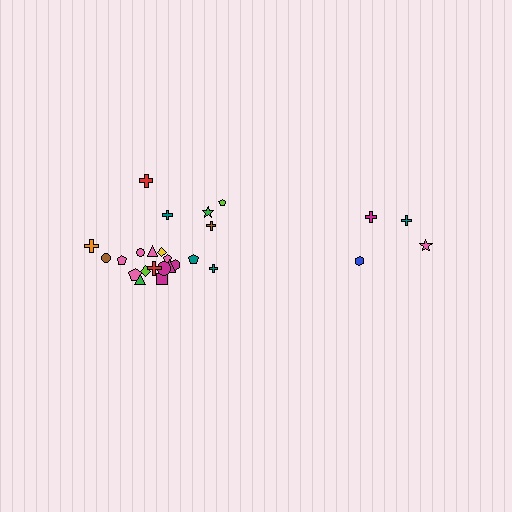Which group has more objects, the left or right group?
The left group.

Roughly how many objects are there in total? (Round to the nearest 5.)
Roughly 25 objects in total.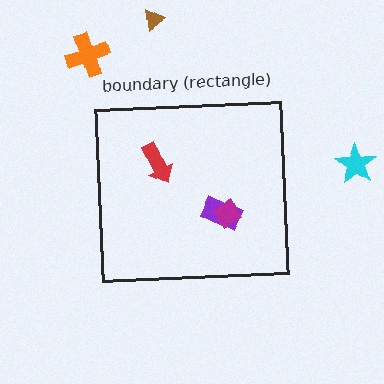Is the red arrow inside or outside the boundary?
Inside.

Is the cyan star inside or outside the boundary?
Outside.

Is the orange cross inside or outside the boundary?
Outside.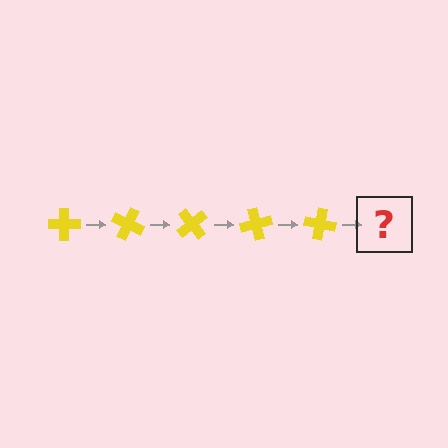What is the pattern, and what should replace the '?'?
The pattern is that the cross rotates 25 degrees each step. The '?' should be a yellow cross rotated 125 degrees.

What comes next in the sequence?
The next element should be a yellow cross rotated 125 degrees.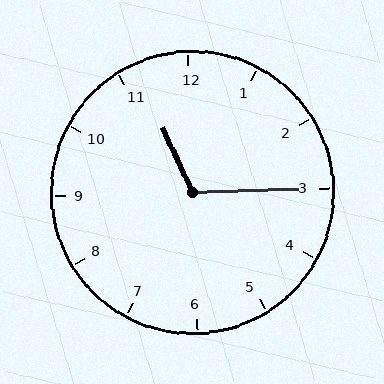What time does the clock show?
11:15.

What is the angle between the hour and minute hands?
Approximately 112 degrees.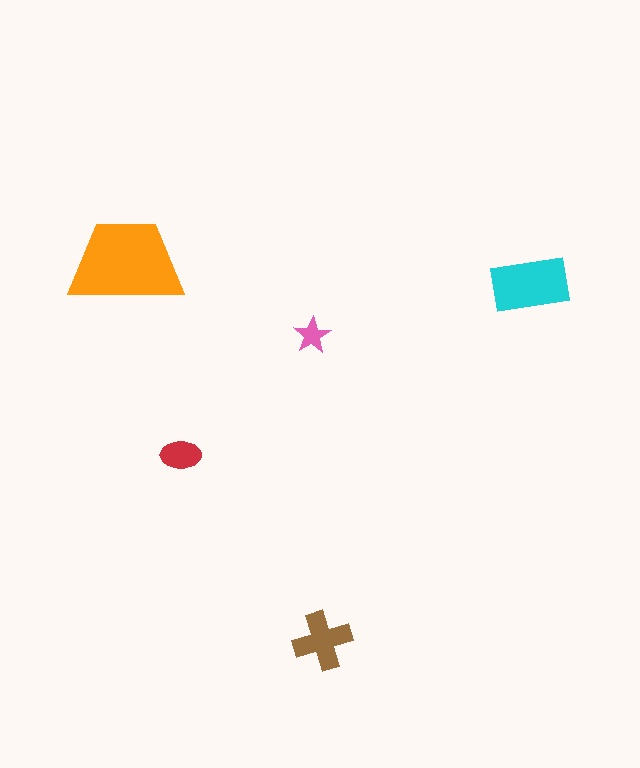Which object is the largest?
The orange trapezoid.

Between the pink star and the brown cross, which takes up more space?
The brown cross.